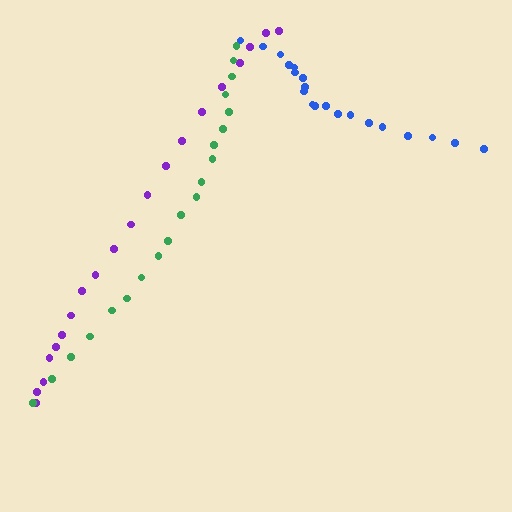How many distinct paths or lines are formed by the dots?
There are 3 distinct paths.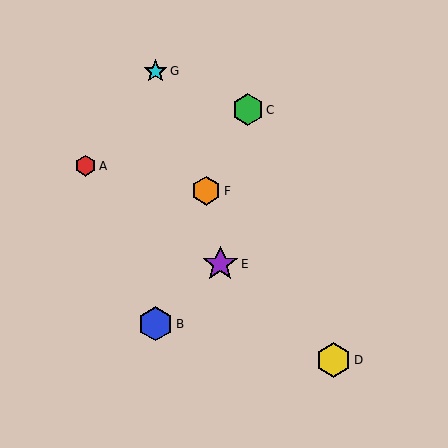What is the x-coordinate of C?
Object C is at x≈248.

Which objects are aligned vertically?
Objects B, G are aligned vertically.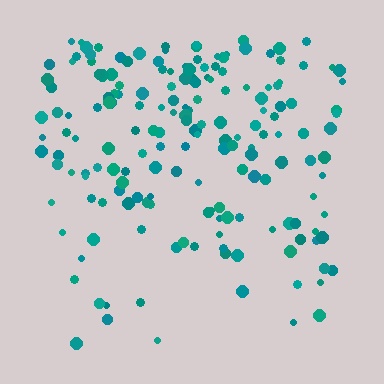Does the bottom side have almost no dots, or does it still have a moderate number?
Still a moderate number, just noticeably fewer than the top.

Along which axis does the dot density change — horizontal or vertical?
Vertical.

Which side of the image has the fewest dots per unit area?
The bottom.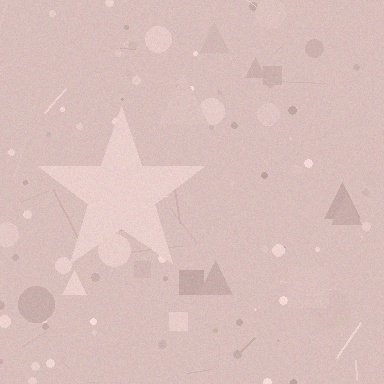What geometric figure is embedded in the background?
A star is embedded in the background.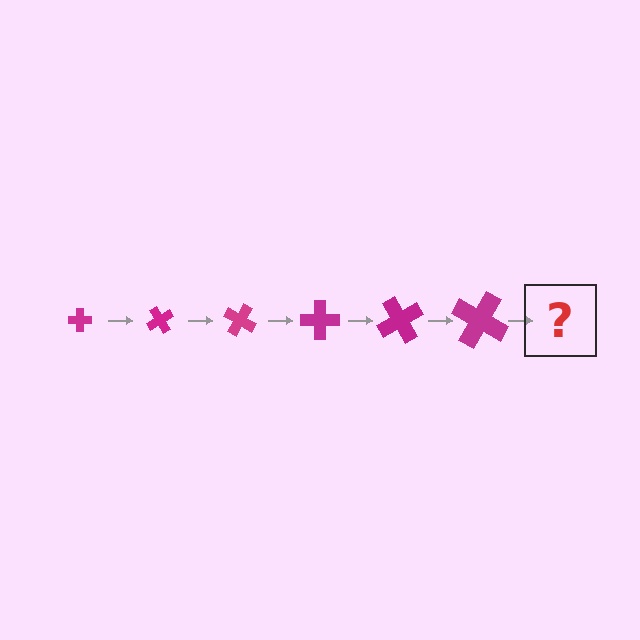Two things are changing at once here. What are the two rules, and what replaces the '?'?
The two rules are that the cross grows larger each step and it rotates 60 degrees each step. The '?' should be a cross, larger than the previous one and rotated 360 degrees from the start.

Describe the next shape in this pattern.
It should be a cross, larger than the previous one and rotated 360 degrees from the start.